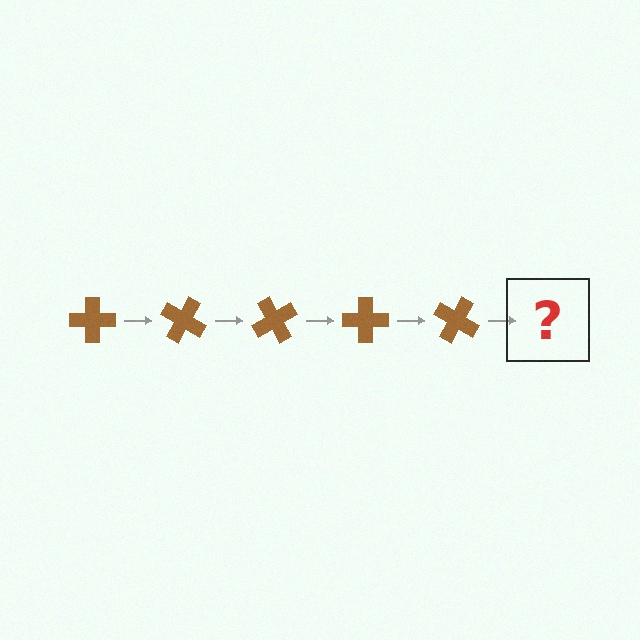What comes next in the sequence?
The next element should be a brown cross rotated 150 degrees.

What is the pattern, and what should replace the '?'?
The pattern is that the cross rotates 30 degrees each step. The '?' should be a brown cross rotated 150 degrees.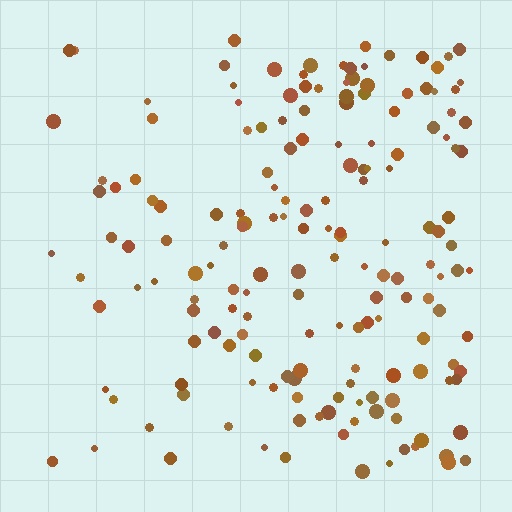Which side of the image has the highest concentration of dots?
The right.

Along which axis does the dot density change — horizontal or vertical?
Horizontal.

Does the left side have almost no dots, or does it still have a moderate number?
Still a moderate number, just noticeably fewer than the right.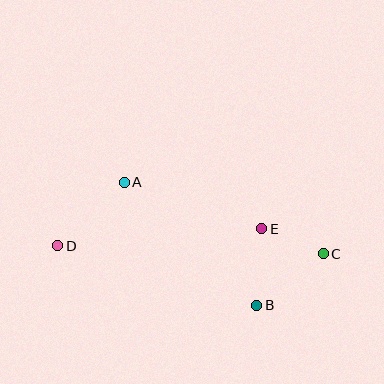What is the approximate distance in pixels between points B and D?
The distance between B and D is approximately 207 pixels.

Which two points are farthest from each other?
Points C and D are farthest from each other.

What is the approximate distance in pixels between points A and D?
The distance between A and D is approximately 92 pixels.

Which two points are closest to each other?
Points C and E are closest to each other.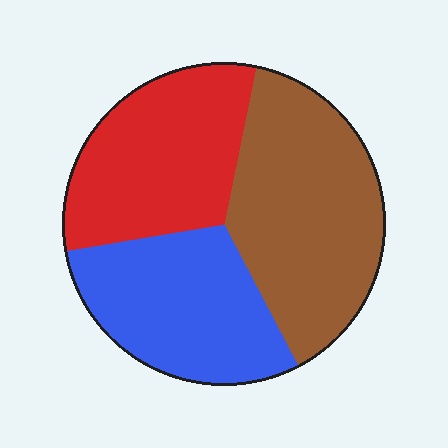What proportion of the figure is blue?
Blue covers around 30% of the figure.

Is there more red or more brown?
Brown.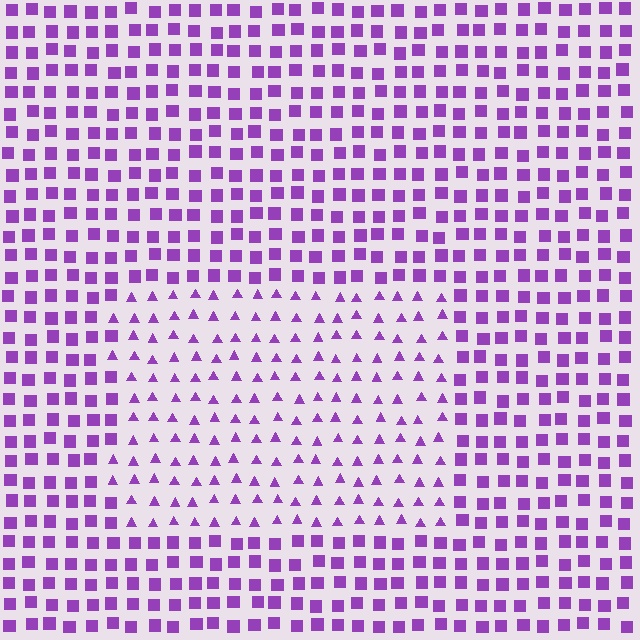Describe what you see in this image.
The image is filled with small purple elements arranged in a uniform grid. A rectangle-shaped region contains triangles, while the surrounding area contains squares. The boundary is defined purely by the change in element shape.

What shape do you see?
I see a rectangle.